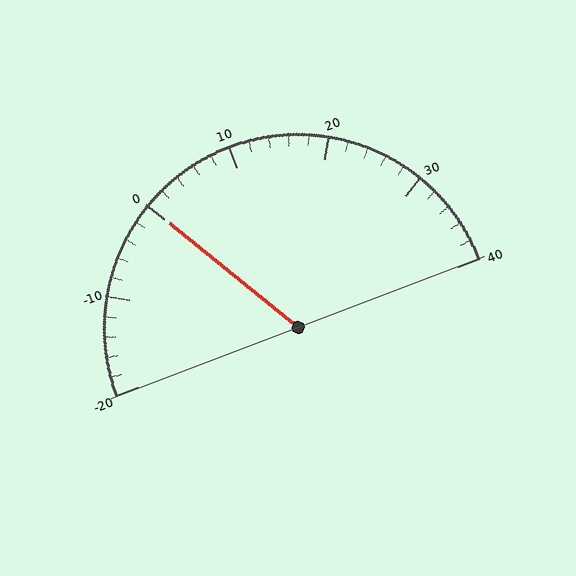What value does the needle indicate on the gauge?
The needle indicates approximately 0.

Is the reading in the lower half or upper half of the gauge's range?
The reading is in the lower half of the range (-20 to 40).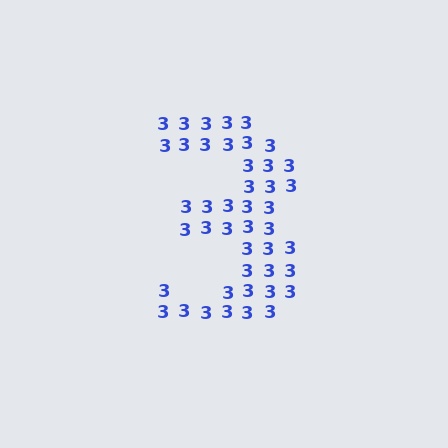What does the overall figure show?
The overall figure shows the digit 3.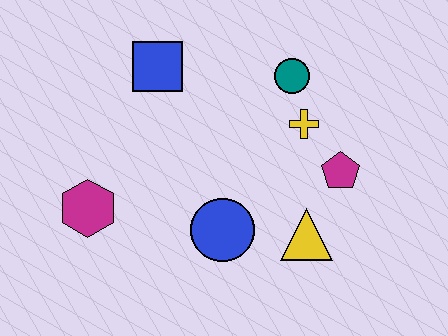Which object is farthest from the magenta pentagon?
The magenta hexagon is farthest from the magenta pentagon.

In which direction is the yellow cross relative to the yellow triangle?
The yellow cross is above the yellow triangle.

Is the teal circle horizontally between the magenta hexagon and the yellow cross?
Yes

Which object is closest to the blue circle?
The yellow triangle is closest to the blue circle.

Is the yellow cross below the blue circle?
No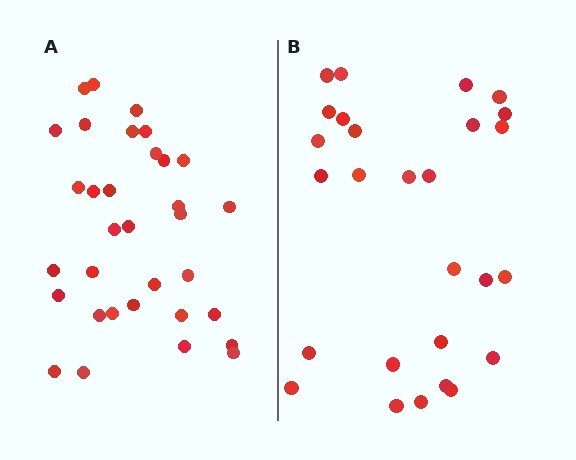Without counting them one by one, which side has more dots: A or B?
Region A (the left region) has more dots.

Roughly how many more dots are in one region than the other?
Region A has about 6 more dots than region B.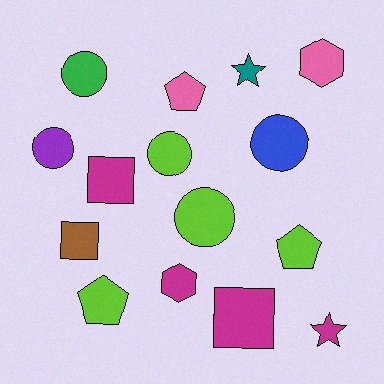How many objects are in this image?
There are 15 objects.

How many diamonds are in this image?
There are no diamonds.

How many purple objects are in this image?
There is 1 purple object.